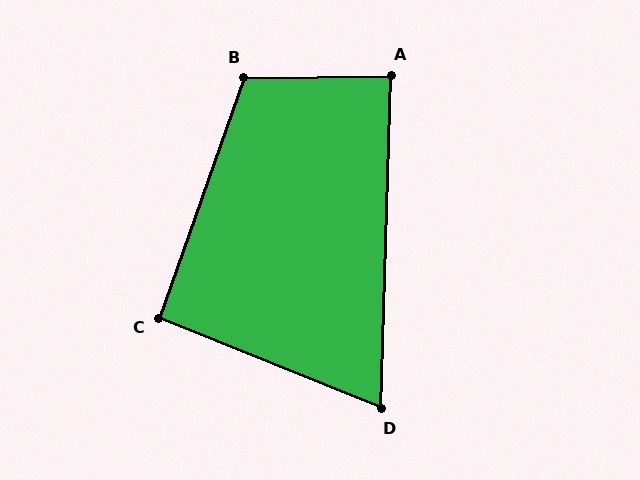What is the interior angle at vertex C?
Approximately 93 degrees (approximately right).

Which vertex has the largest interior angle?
B, at approximately 110 degrees.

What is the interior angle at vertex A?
Approximately 87 degrees (approximately right).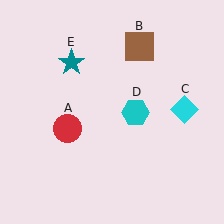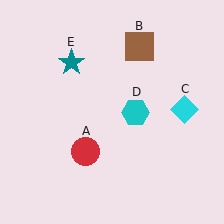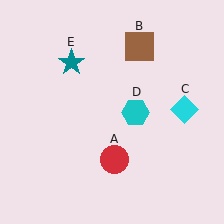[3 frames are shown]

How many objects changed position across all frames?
1 object changed position: red circle (object A).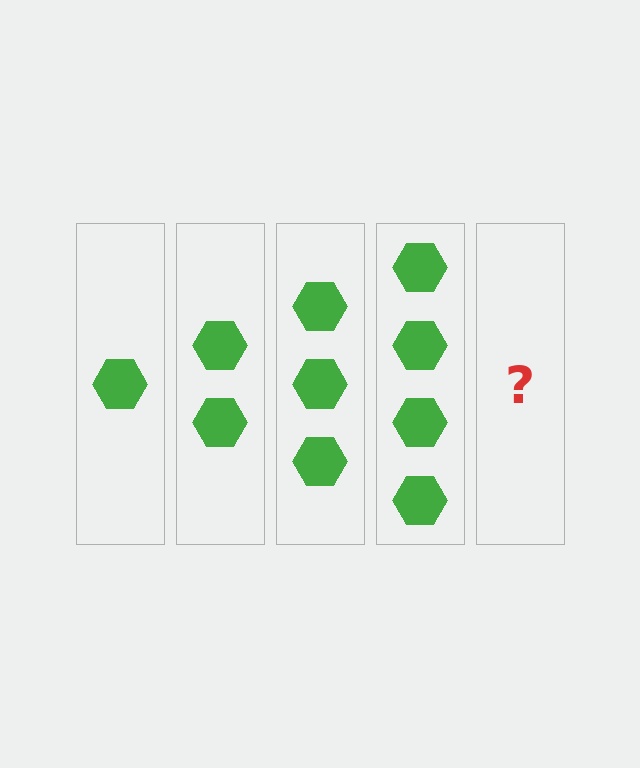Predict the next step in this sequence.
The next step is 5 hexagons.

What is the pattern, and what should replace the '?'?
The pattern is that each step adds one more hexagon. The '?' should be 5 hexagons.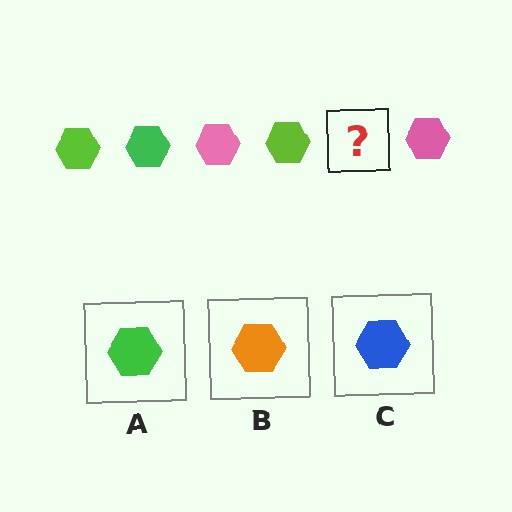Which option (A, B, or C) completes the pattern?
A.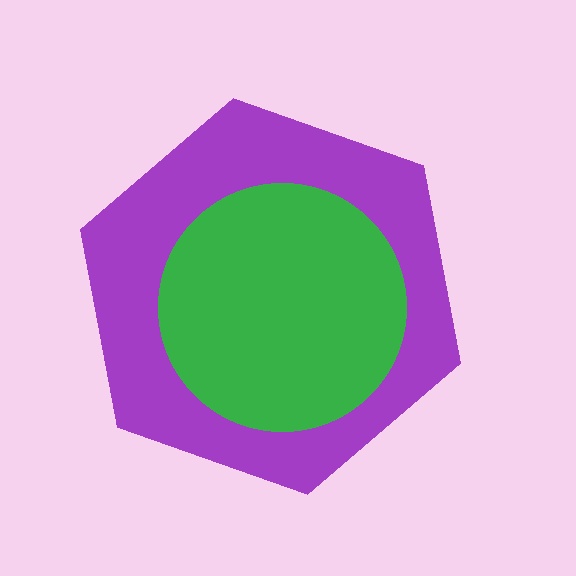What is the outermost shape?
The purple hexagon.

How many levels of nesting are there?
2.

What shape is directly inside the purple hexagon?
The green circle.